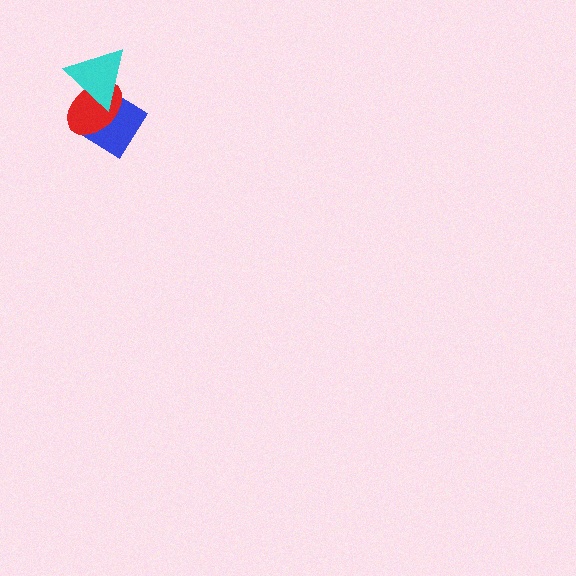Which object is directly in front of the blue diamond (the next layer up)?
The red ellipse is directly in front of the blue diamond.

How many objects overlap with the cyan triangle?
2 objects overlap with the cyan triangle.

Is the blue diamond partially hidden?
Yes, it is partially covered by another shape.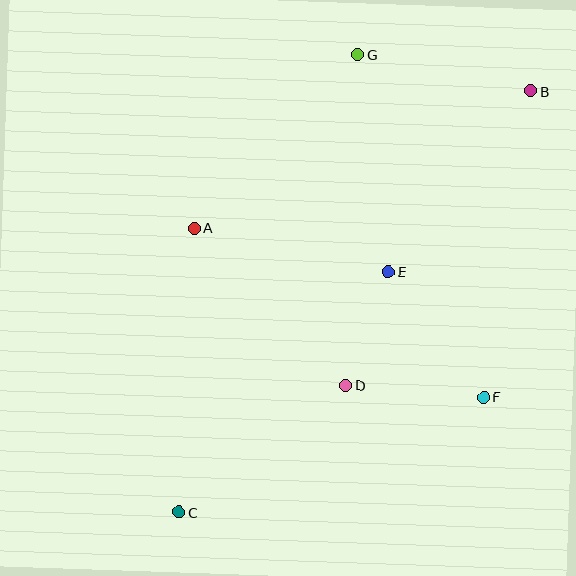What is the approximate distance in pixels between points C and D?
The distance between C and D is approximately 209 pixels.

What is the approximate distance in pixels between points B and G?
The distance between B and G is approximately 176 pixels.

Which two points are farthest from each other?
Points B and C are farthest from each other.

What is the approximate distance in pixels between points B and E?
The distance between B and E is approximately 230 pixels.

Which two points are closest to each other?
Points D and E are closest to each other.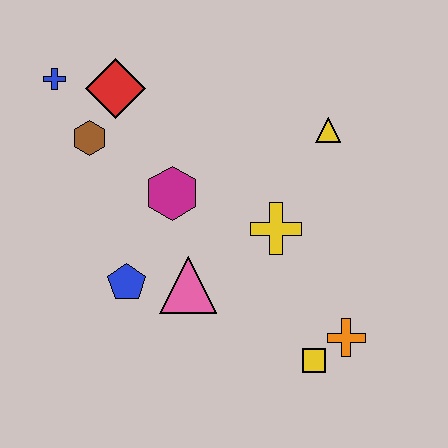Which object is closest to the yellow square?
The orange cross is closest to the yellow square.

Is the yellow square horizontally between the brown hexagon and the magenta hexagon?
No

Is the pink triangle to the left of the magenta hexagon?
No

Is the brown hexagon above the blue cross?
No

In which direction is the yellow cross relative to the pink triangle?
The yellow cross is to the right of the pink triangle.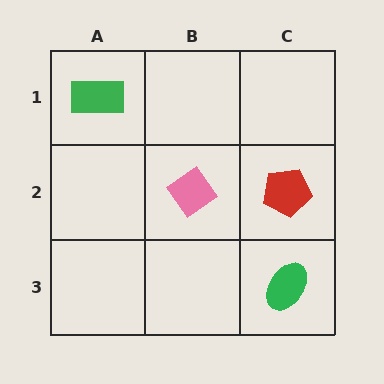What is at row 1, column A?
A green rectangle.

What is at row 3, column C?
A green ellipse.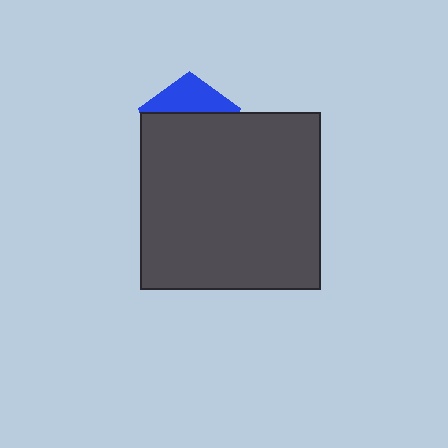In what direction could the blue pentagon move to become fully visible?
The blue pentagon could move up. That would shift it out from behind the dark gray rectangle entirely.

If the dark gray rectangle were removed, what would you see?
You would see the complete blue pentagon.